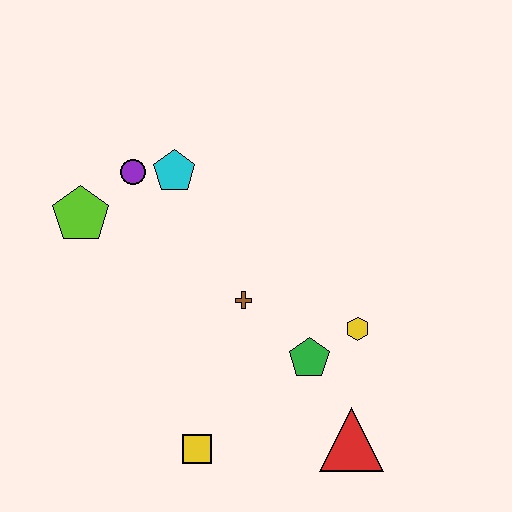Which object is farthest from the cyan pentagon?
The red triangle is farthest from the cyan pentagon.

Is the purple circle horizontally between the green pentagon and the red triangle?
No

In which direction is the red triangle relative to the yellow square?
The red triangle is to the right of the yellow square.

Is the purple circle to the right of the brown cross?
No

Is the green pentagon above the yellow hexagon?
No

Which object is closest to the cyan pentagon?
The purple circle is closest to the cyan pentagon.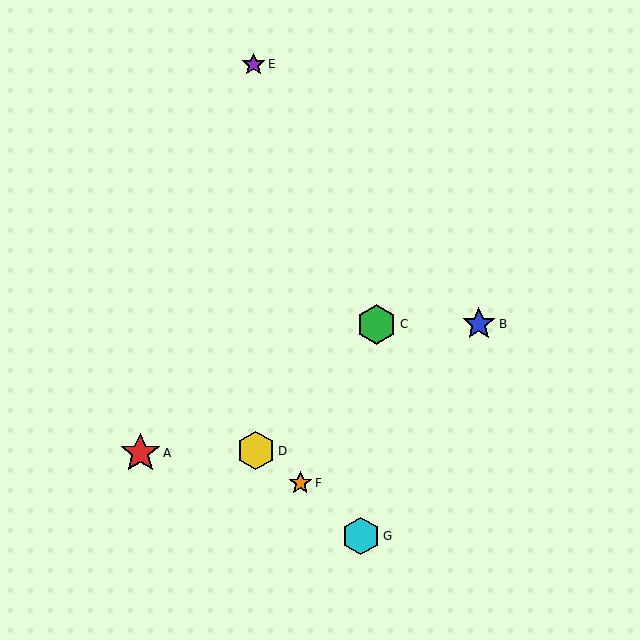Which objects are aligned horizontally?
Objects B, C are aligned horizontally.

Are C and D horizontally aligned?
No, C is at y≈324 and D is at y≈451.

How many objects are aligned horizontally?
2 objects (B, C) are aligned horizontally.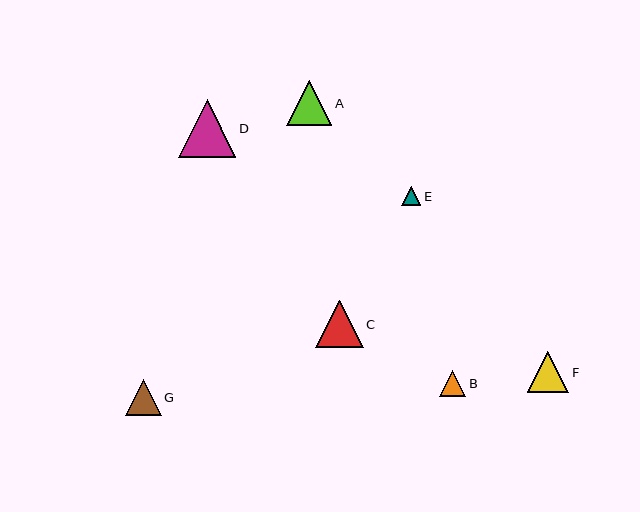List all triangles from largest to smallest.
From largest to smallest: D, C, A, F, G, B, E.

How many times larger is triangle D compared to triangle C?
Triangle D is approximately 1.2 times the size of triangle C.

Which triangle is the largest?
Triangle D is the largest with a size of approximately 58 pixels.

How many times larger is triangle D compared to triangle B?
Triangle D is approximately 2.2 times the size of triangle B.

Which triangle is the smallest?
Triangle E is the smallest with a size of approximately 19 pixels.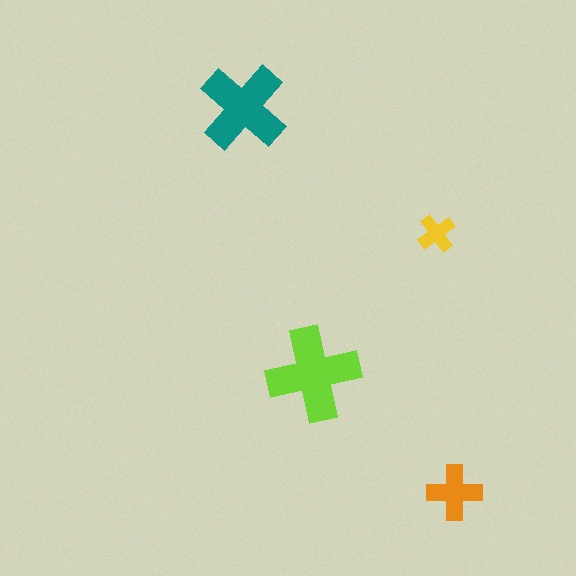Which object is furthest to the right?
The orange cross is rightmost.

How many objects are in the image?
There are 4 objects in the image.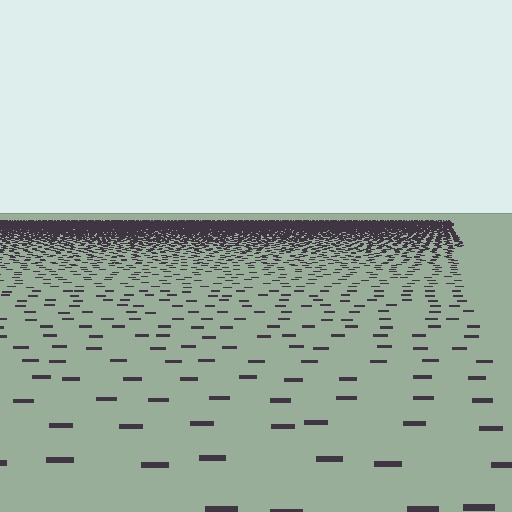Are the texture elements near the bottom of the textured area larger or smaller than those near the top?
Larger. Near the bottom, elements are closer to the viewer and appear at a bigger on-screen size.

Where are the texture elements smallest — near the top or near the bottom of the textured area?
Near the top.